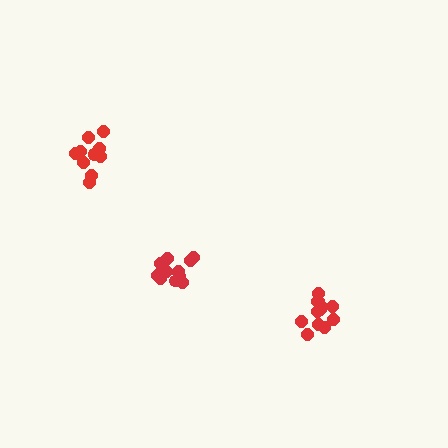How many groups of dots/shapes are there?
There are 3 groups.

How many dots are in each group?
Group 1: 11 dots, Group 2: 16 dots, Group 3: 12 dots (39 total).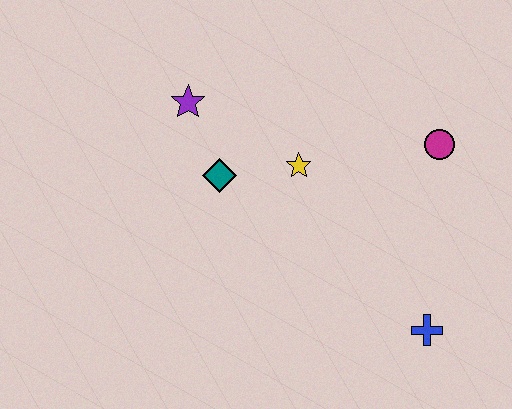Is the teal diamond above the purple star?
No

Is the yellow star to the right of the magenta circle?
No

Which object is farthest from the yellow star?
The blue cross is farthest from the yellow star.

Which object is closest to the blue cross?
The magenta circle is closest to the blue cross.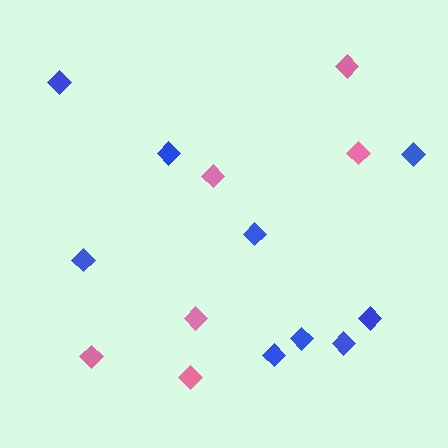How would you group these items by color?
There are 2 groups: one group of pink diamonds (6) and one group of blue diamonds (9).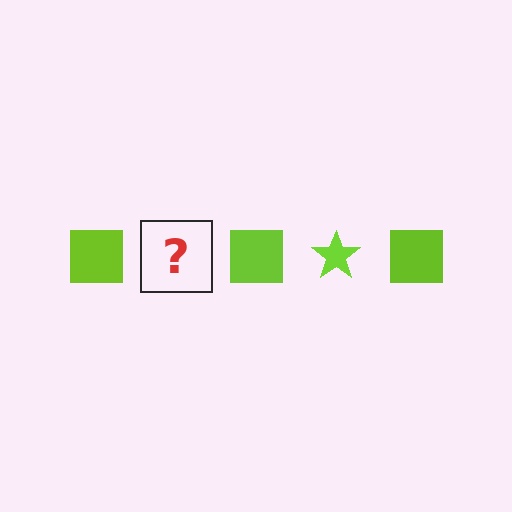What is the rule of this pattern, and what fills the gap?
The rule is that the pattern cycles through square, star shapes in lime. The gap should be filled with a lime star.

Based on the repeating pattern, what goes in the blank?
The blank should be a lime star.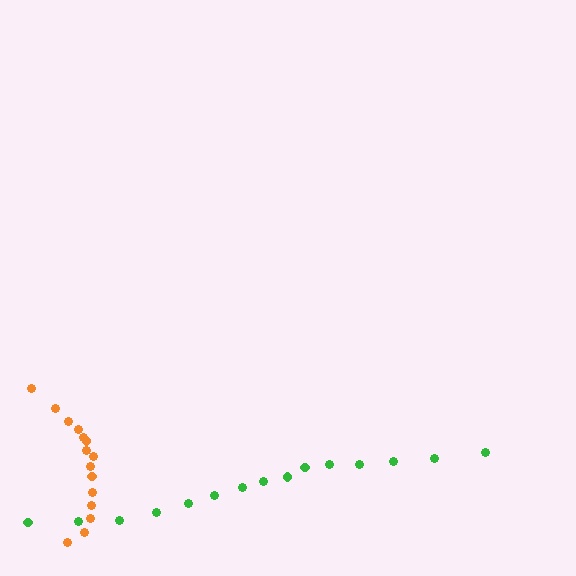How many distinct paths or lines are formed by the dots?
There are 2 distinct paths.